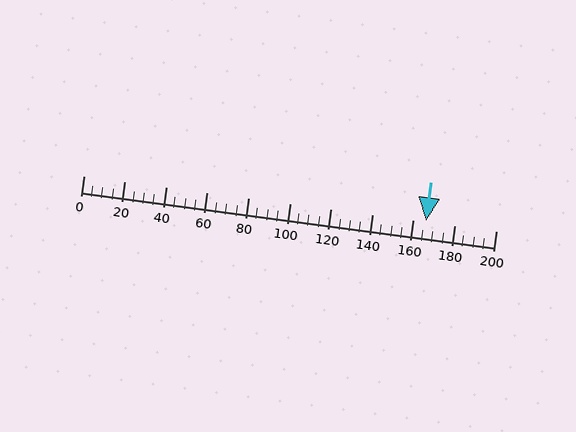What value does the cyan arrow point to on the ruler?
The cyan arrow points to approximately 166.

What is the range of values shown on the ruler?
The ruler shows values from 0 to 200.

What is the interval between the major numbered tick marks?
The major tick marks are spaced 20 units apart.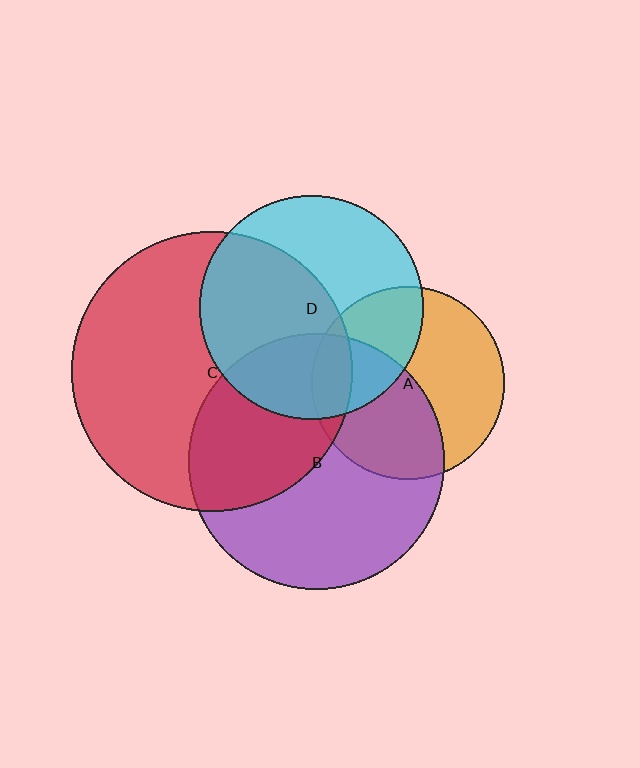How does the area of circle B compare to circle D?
Approximately 1.3 times.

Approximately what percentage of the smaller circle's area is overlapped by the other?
Approximately 55%.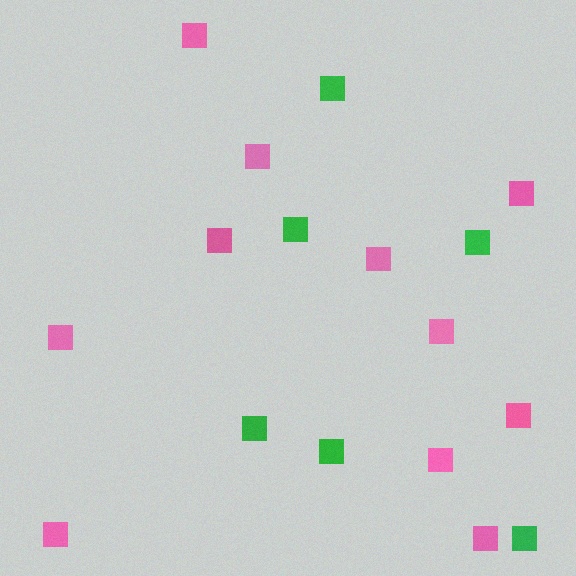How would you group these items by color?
There are 2 groups: one group of pink squares (11) and one group of green squares (6).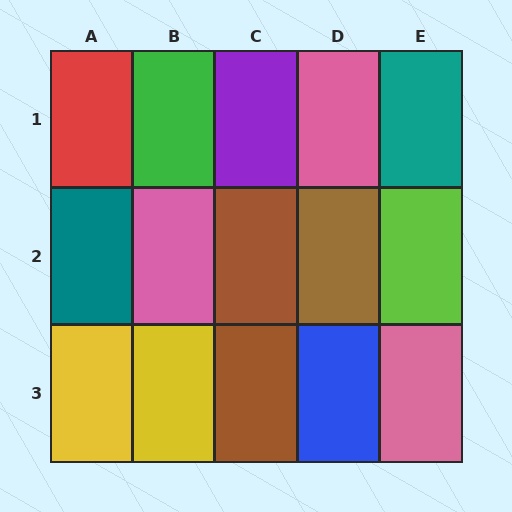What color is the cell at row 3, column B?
Yellow.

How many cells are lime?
1 cell is lime.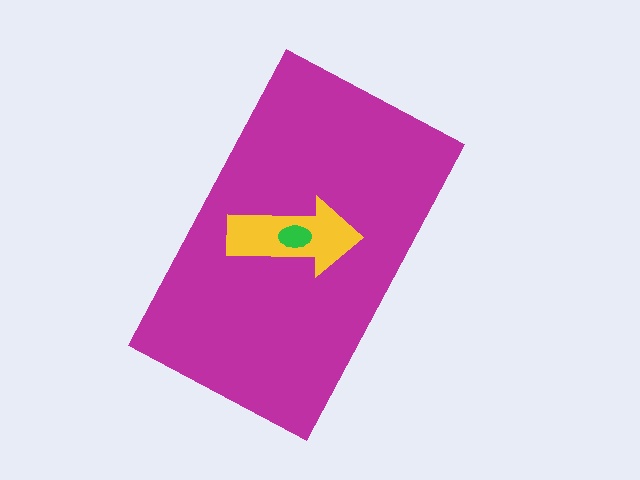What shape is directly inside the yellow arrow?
The green ellipse.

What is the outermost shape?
The magenta rectangle.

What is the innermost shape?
The green ellipse.